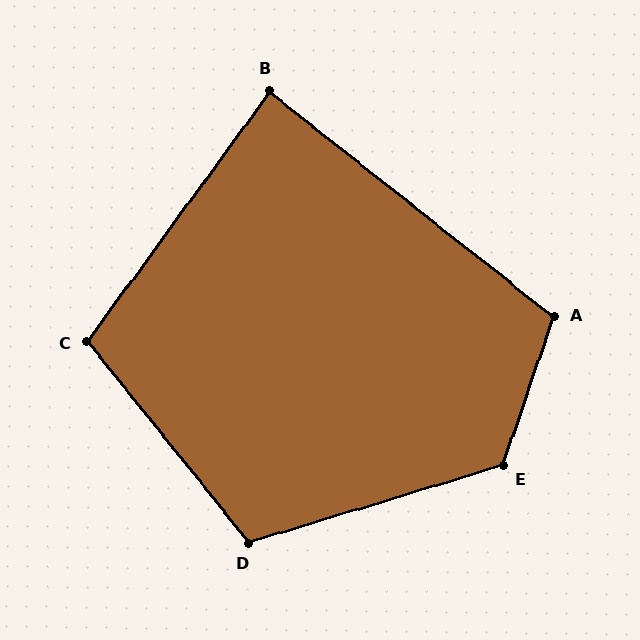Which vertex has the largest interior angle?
E, at approximately 126 degrees.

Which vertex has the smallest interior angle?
B, at approximately 88 degrees.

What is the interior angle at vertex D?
Approximately 112 degrees (obtuse).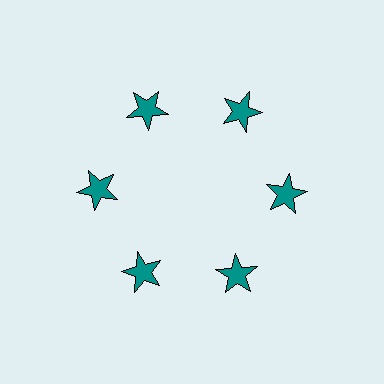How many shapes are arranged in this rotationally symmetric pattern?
There are 6 shapes, arranged in 6 groups of 1.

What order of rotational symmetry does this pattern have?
This pattern has 6-fold rotational symmetry.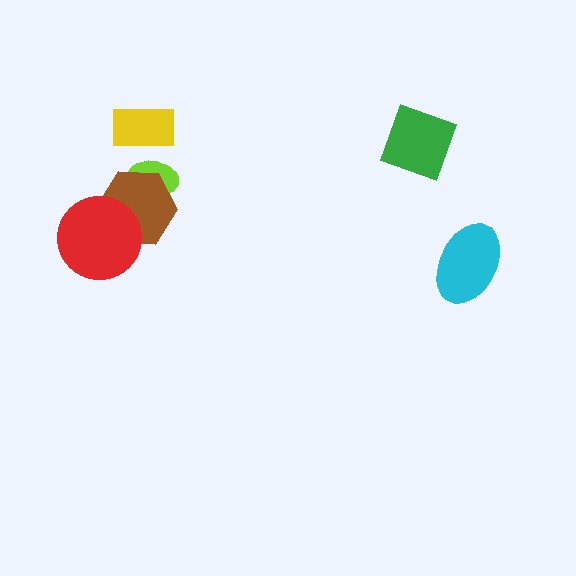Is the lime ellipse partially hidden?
Yes, it is partially covered by another shape.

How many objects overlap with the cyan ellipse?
0 objects overlap with the cyan ellipse.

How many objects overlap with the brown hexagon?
2 objects overlap with the brown hexagon.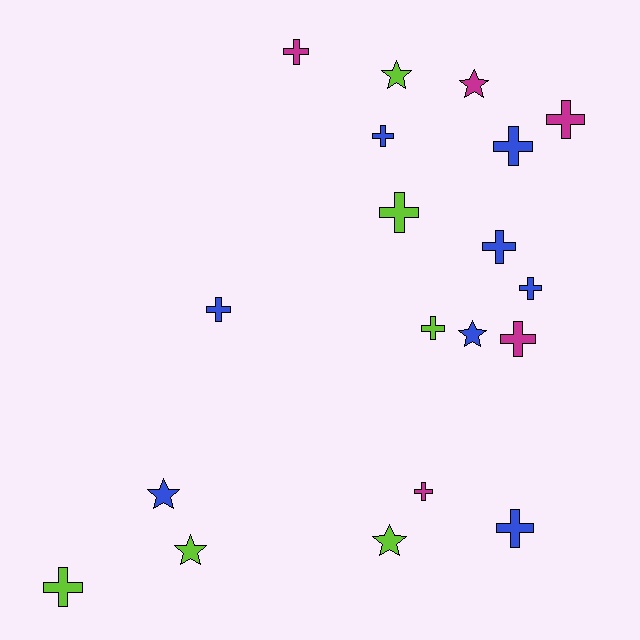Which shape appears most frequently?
Cross, with 13 objects.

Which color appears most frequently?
Blue, with 8 objects.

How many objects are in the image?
There are 19 objects.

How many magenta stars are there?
There is 1 magenta star.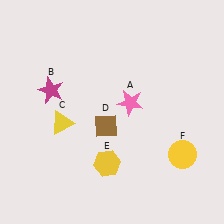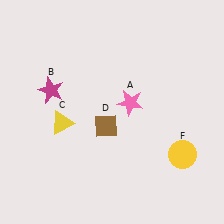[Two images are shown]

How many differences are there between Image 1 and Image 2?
There is 1 difference between the two images.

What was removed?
The yellow hexagon (E) was removed in Image 2.